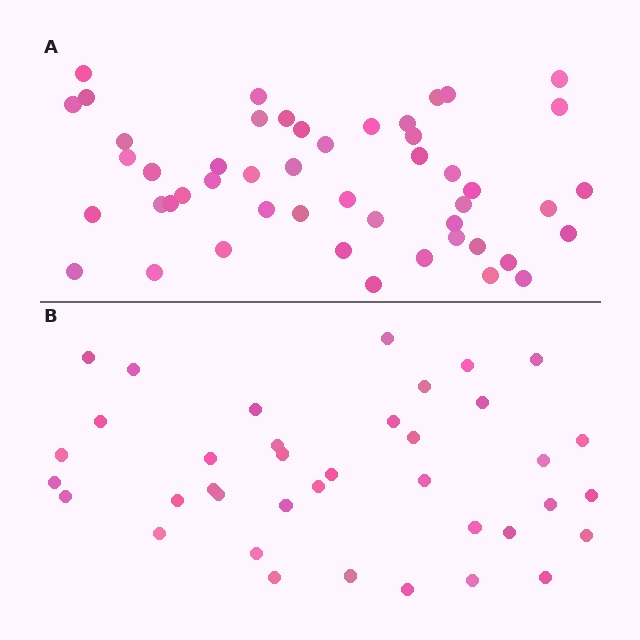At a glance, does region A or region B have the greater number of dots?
Region A (the top region) has more dots.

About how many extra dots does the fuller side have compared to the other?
Region A has roughly 12 or so more dots than region B.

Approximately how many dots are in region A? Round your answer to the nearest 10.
About 50 dots. (The exact count is 49, which rounds to 50.)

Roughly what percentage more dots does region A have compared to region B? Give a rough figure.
About 30% more.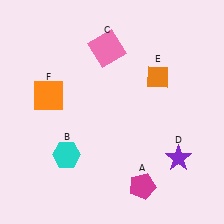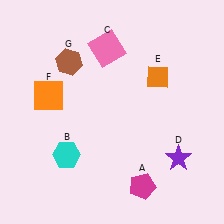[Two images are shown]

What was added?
A brown hexagon (G) was added in Image 2.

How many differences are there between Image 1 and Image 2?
There is 1 difference between the two images.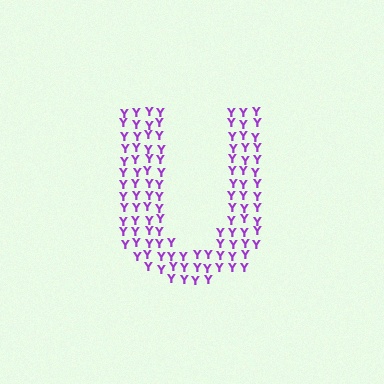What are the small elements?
The small elements are letter Y's.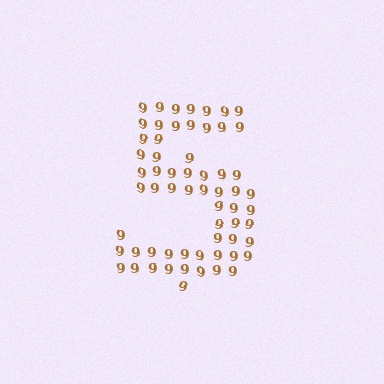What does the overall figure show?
The overall figure shows the digit 5.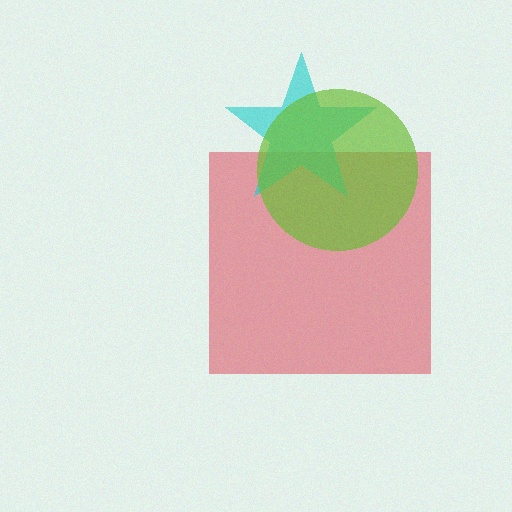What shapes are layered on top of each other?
The layered shapes are: a red square, a cyan star, a lime circle.